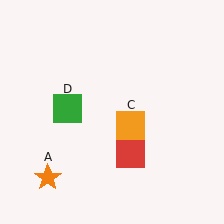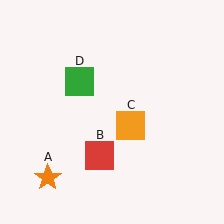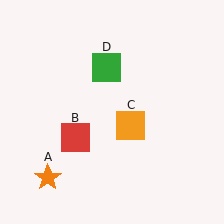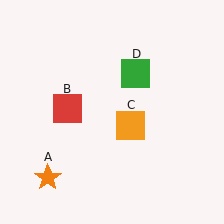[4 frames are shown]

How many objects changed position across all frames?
2 objects changed position: red square (object B), green square (object D).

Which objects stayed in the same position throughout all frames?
Orange star (object A) and orange square (object C) remained stationary.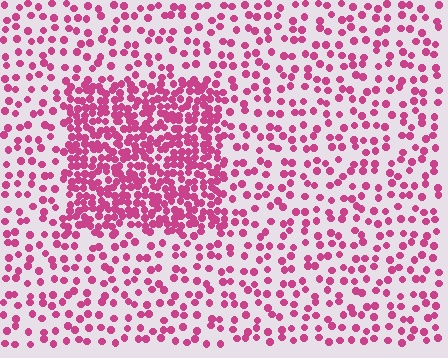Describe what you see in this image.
The image contains small magenta elements arranged at two different densities. A rectangle-shaped region is visible where the elements are more densely packed than the surrounding area.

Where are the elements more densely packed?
The elements are more densely packed inside the rectangle boundary.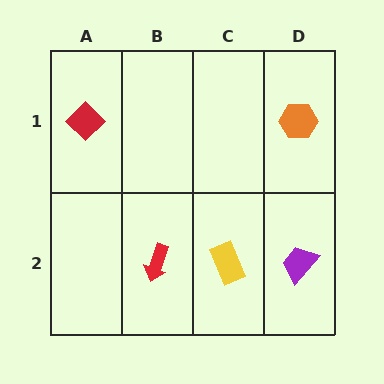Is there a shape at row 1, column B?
No, that cell is empty.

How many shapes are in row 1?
2 shapes.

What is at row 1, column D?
An orange hexagon.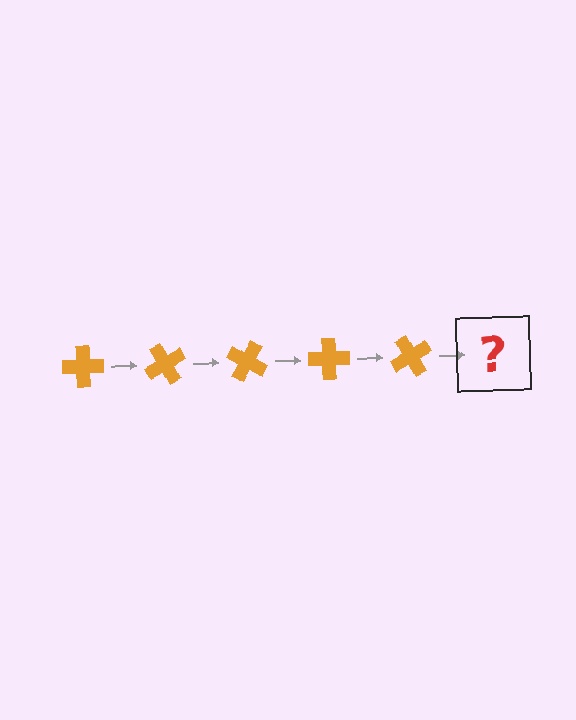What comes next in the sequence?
The next element should be an orange cross rotated 300 degrees.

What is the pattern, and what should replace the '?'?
The pattern is that the cross rotates 60 degrees each step. The '?' should be an orange cross rotated 300 degrees.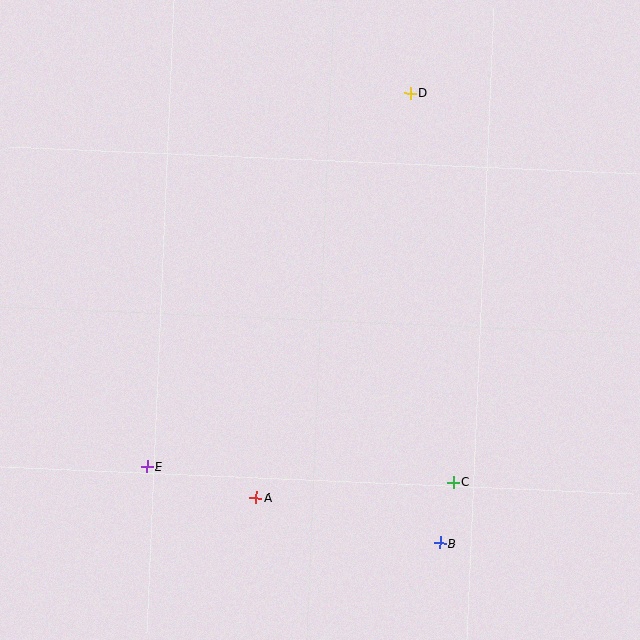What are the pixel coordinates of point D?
Point D is at (410, 93).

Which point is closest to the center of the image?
Point A at (256, 497) is closest to the center.